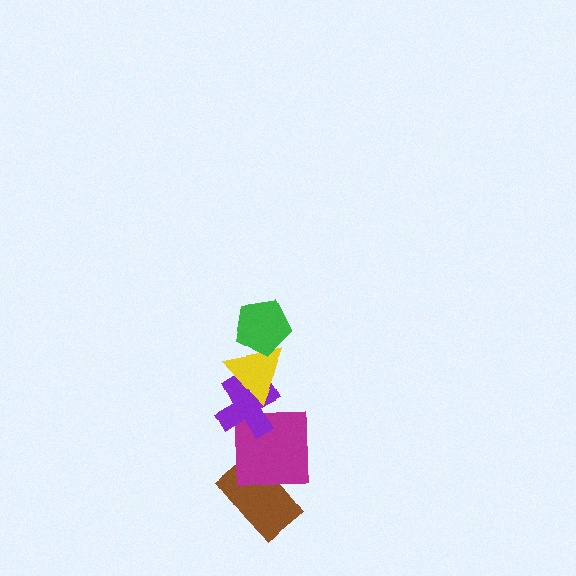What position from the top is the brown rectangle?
The brown rectangle is 5th from the top.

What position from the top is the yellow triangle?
The yellow triangle is 2nd from the top.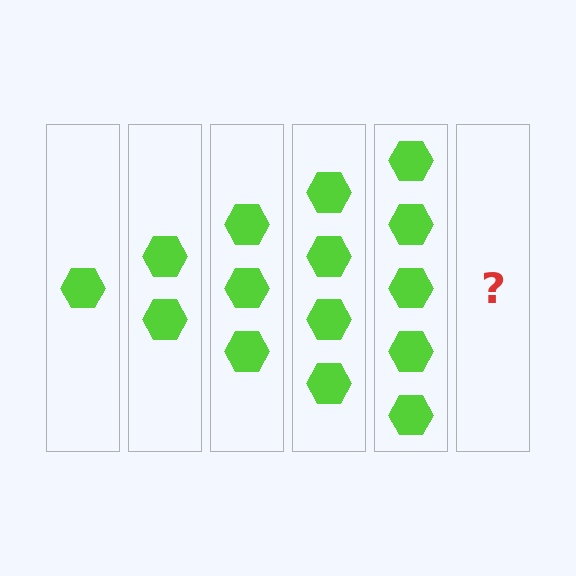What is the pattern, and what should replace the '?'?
The pattern is that each step adds one more hexagon. The '?' should be 6 hexagons.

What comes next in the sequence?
The next element should be 6 hexagons.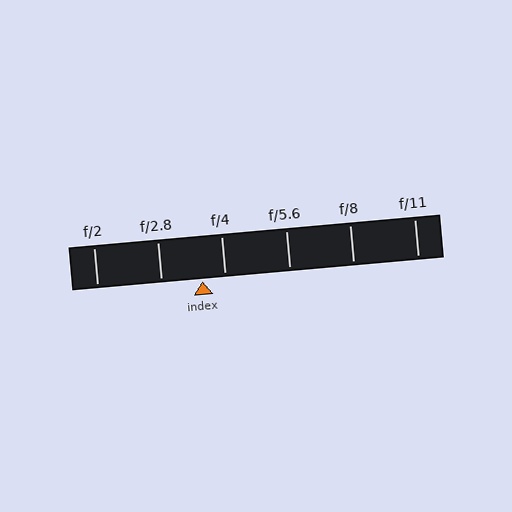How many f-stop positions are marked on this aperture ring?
There are 6 f-stop positions marked.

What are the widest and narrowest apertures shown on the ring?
The widest aperture shown is f/2 and the narrowest is f/11.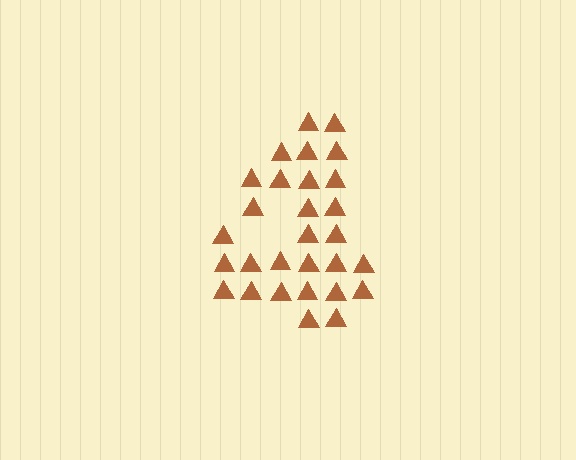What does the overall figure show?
The overall figure shows the digit 4.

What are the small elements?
The small elements are triangles.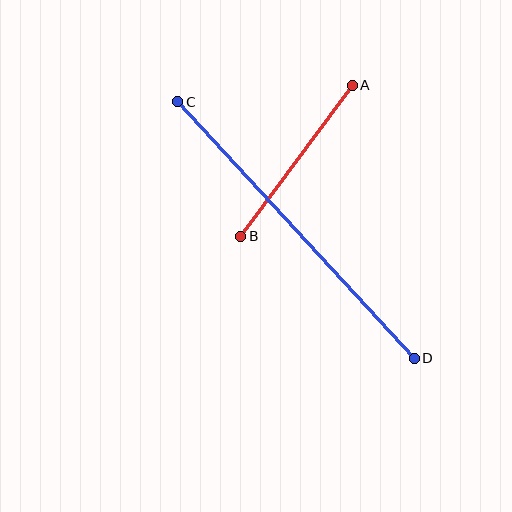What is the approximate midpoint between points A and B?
The midpoint is at approximately (297, 161) pixels.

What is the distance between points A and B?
The distance is approximately 188 pixels.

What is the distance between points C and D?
The distance is approximately 349 pixels.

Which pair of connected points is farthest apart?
Points C and D are farthest apart.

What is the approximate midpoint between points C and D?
The midpoint is at approximately (296, 230) pixels.